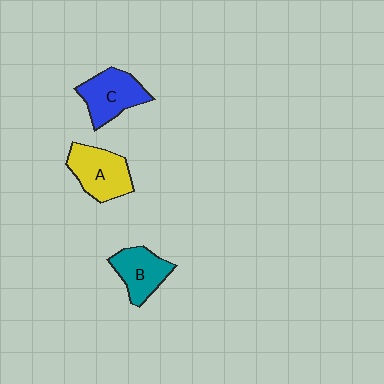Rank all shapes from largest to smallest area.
From largest to smallest: A (yellow), C (blue), B (teal).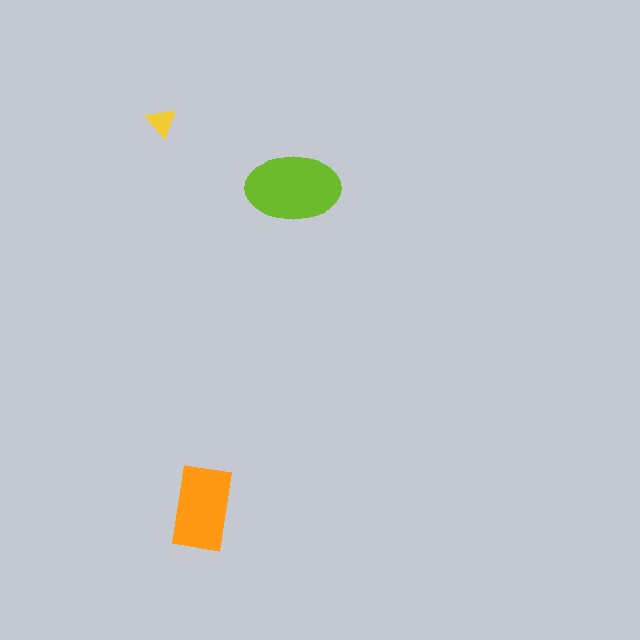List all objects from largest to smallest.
The lime ellipse, the orange rectangle, the yellow triangle.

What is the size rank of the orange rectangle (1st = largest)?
2nd.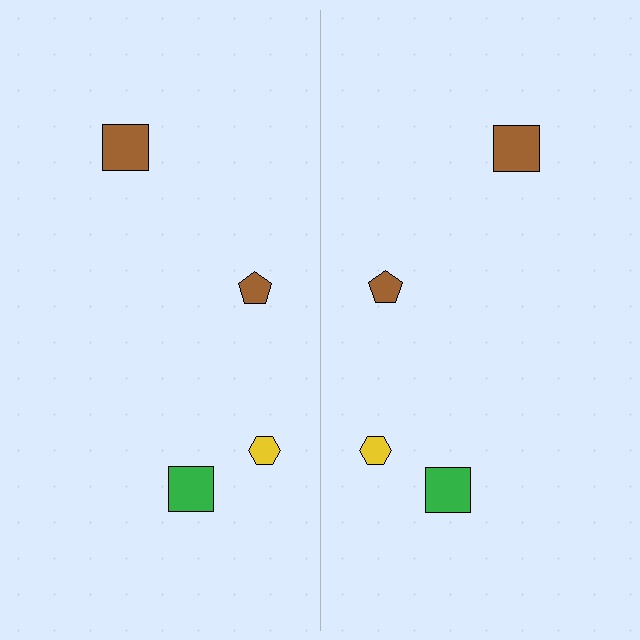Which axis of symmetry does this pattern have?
The pattern has a vertical axis of symmetry running through the center of the image.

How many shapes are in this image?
There are 8 shapes in this image.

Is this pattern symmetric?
Yes, this pattern has bilateral (reflection) symmetry.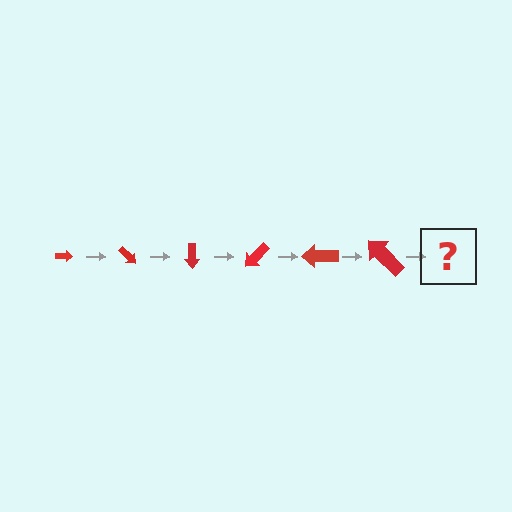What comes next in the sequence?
The next element should be an arrow, larger than the previous one and rotated 270 degrees from the start.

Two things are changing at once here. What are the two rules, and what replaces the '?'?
The two rules are that the arrow grows larger each step and it rotates 45 degrees each step. The '?' should be an arrow, larger than the previous one and rotated 270 degrees from the start.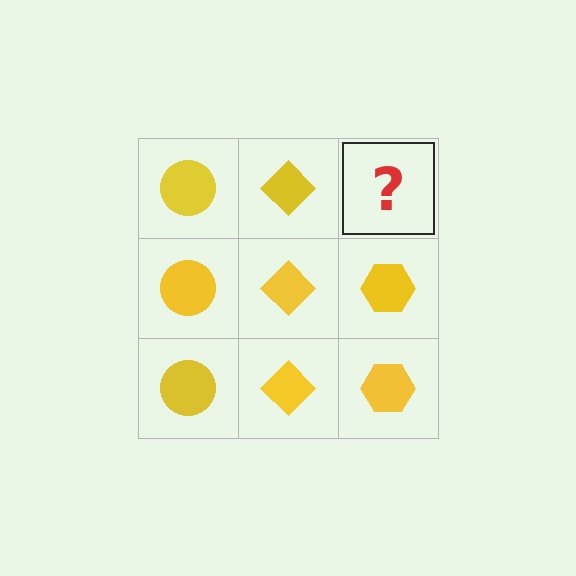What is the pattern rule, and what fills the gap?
The rule is that each column has a consistent shape. The gap should be filled with a yellow hexagon.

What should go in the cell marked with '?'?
The missing cell should contain a yellow hexagon.